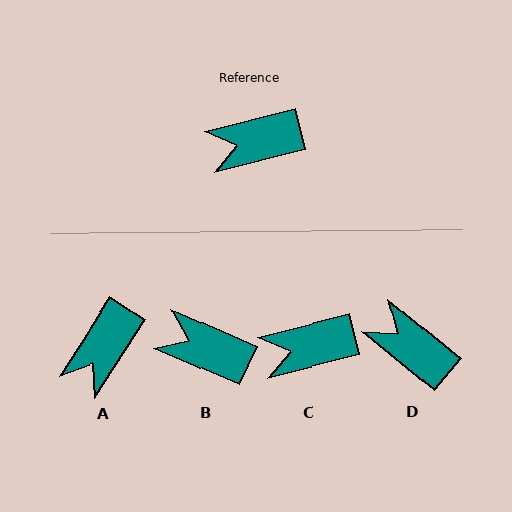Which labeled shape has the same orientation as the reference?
C.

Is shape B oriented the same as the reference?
No, it is off by about 38 degrees.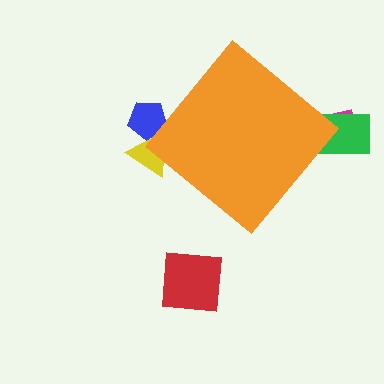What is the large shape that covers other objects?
An orange diamond.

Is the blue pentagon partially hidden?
Yes, the blue pentagon is partially hidden behind the orange diamond.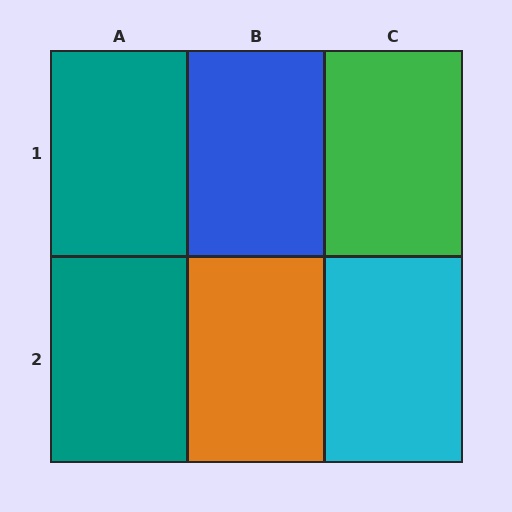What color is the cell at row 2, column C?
Cyan.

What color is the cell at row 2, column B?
Orange.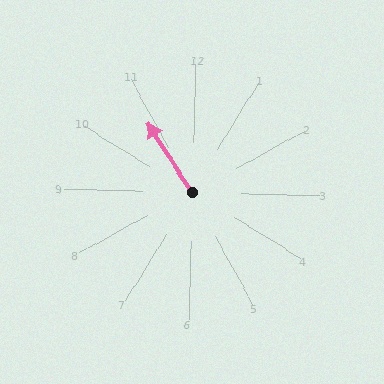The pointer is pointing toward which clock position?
Roughly 11 o'clock.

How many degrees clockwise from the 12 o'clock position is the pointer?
Approximately 326 degrees.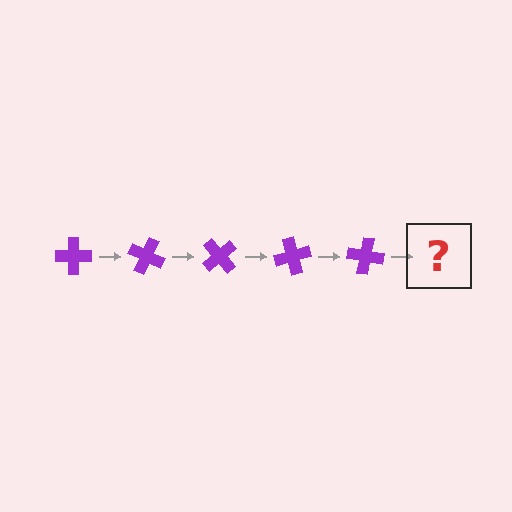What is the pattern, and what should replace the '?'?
The pattern is that the cross rotates 25 degrees each step. The '?' should be a purple cross rotated 125 degrees.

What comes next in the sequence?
The next element should be a purple cross rotated 125 degrees.